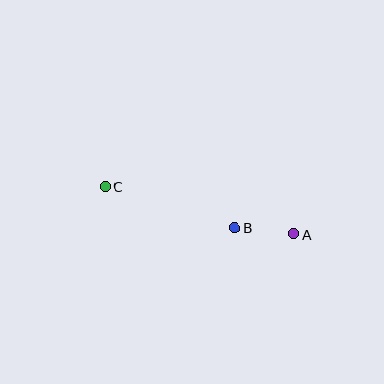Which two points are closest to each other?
Points A and B are closest to each other.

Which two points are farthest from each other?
Points A and C are farthest from each other.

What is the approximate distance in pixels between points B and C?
The distance between B and C is approximately 136 pixels.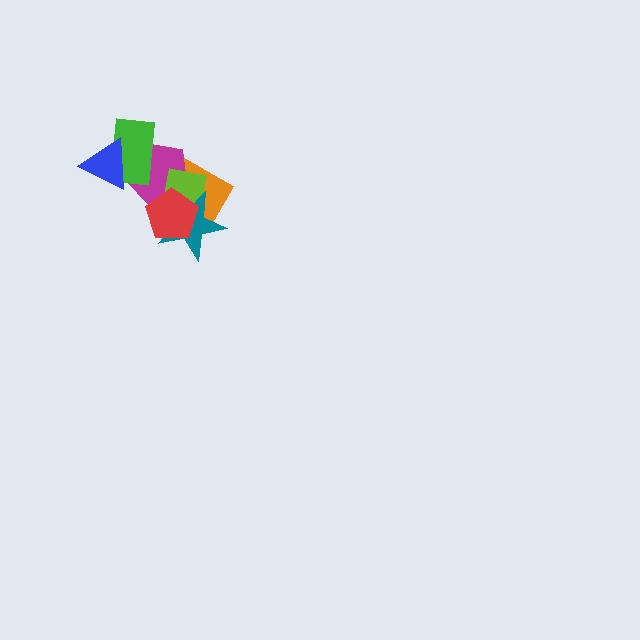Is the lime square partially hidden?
Yes, it is partially covered by another shape.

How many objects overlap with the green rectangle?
2 objects overlap with the green rectangle.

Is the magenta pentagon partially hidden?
Yes, it is partially covered by another shape.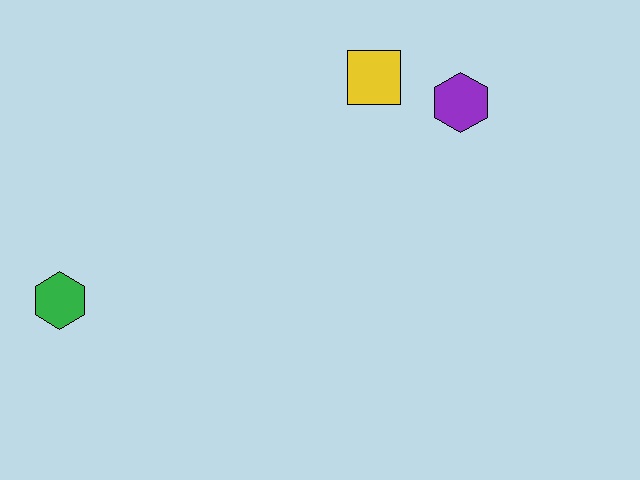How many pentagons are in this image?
There are no pentagons.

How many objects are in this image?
There are 3 objects.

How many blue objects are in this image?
There are no blue objects.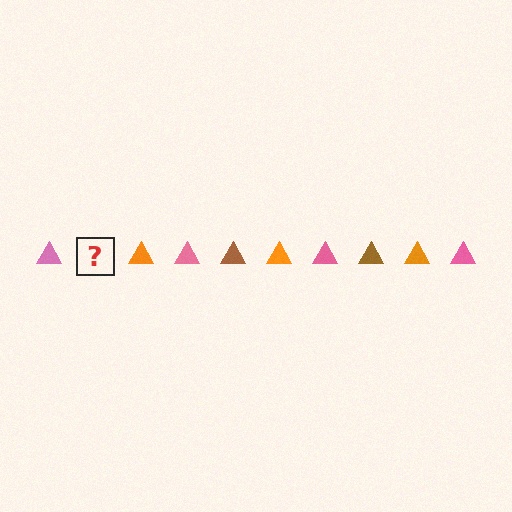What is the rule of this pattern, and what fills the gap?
The rule is that the pattern cycles through pink, brown, orange triangles. The gap should be filled with a brown triangle.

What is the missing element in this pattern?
The missing element is a brown triangle.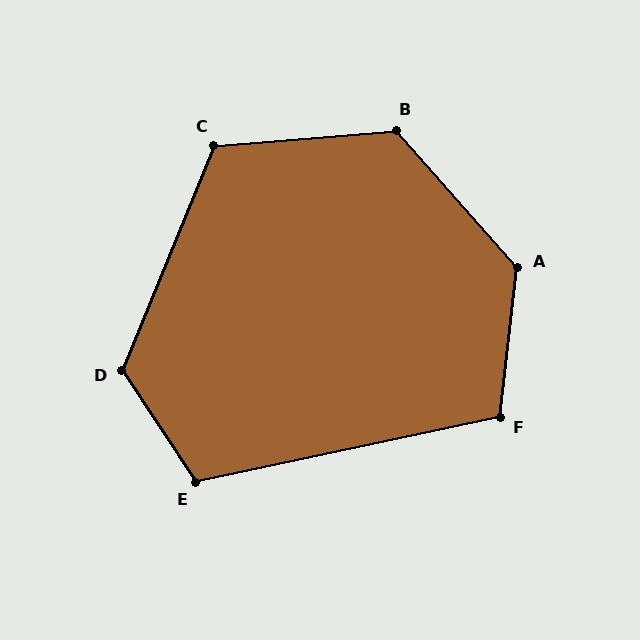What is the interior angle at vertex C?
Approximately 117 degrees (obtuse).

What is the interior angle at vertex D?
Approximately 124 degrees (obtuse).